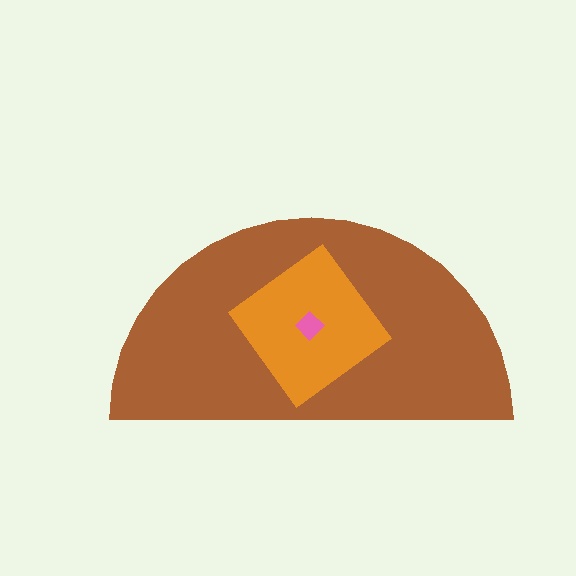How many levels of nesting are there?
3.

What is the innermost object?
The pink diamond.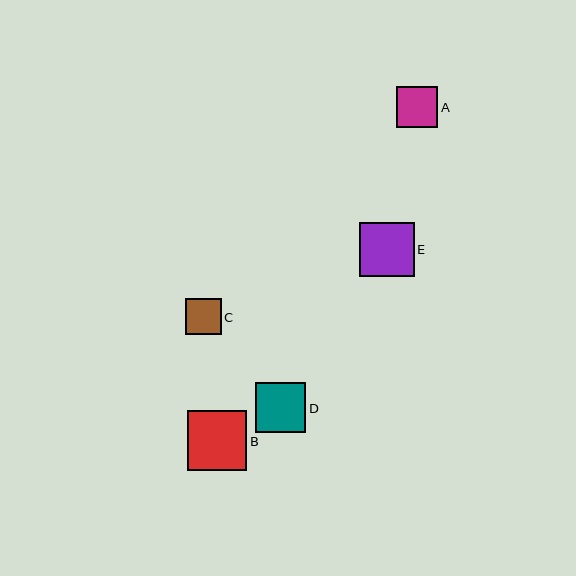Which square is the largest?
Square B is the largest with a size of approximately 60 pixels.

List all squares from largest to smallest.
From largest to smallest: B, E, D, A, C.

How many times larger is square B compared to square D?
Square B is approximately 1.2 times the size of square D.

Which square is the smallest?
Square C is the smallest with a size of approximately 36 pixels.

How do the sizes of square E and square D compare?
Square E and square D are approximately the same size.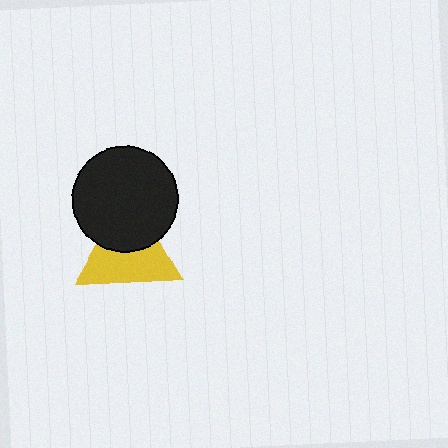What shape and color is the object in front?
The object in front is a black circle.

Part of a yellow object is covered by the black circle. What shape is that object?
It is a triangle.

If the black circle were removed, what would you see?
You would see the complete yellow triangle.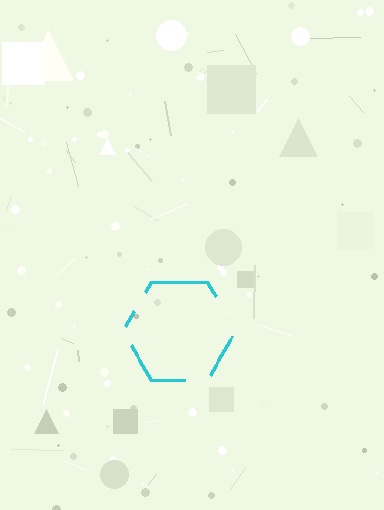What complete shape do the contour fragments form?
The contour fragments form a hexagon.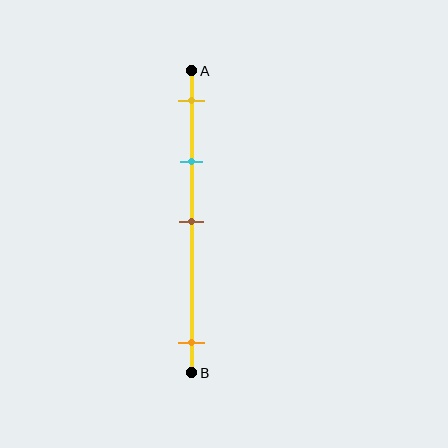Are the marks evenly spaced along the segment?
No, the marks are not evenly spaced.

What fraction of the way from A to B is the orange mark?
The orange mark is approximately 90% (0.9) of the way from A to B.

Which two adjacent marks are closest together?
The yellow and cyan marks are the closest adjacent pair.